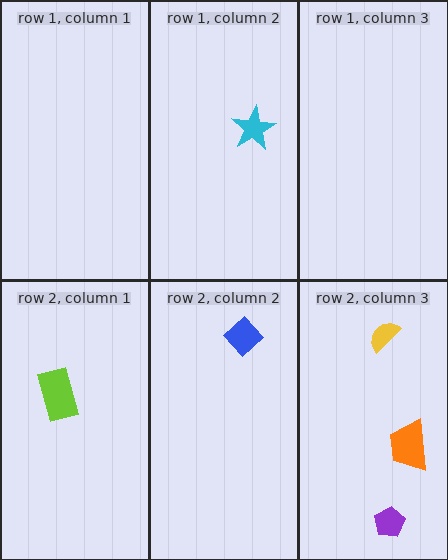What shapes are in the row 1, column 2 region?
The cyan star.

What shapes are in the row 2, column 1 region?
The lime rectangle.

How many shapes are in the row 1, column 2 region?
1.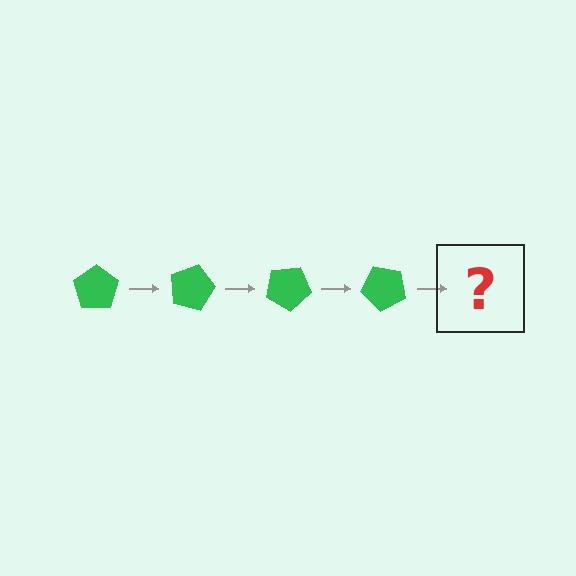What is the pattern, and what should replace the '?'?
The pattern is that the pentagon rotates 15 degrees each step. The '?' should be a green pentagon rotated 60 degrees.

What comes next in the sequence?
The next element should be a green pentagon rotated 60 degrees.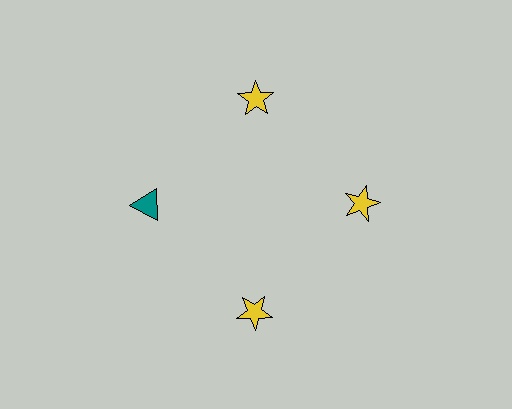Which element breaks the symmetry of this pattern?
The teal triangle at roughly the 9 o'clock position breaks the symmetry. All other shapes are yellow stars.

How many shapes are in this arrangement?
There are 4 shapes arranged in a ring pattern.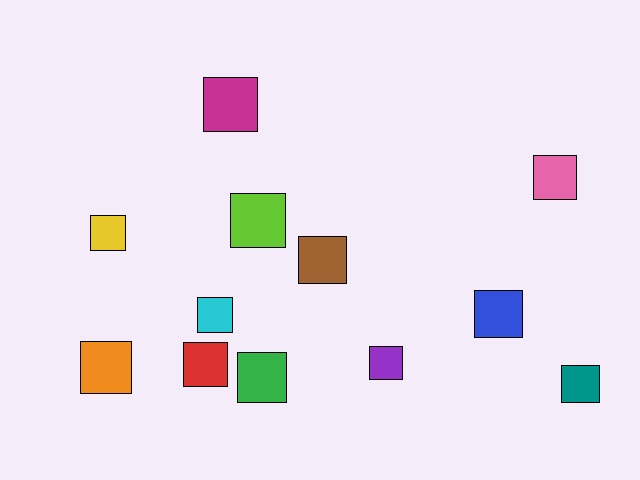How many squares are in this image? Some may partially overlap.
There are 12 squares.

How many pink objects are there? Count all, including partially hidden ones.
There is 1 pink object.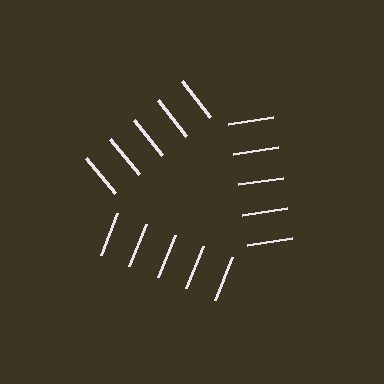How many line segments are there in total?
15 — 5 along each of the 3 edges.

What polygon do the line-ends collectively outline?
An illusory triangle — the line segments terminate on its edges but no continuous stroke is drawn.